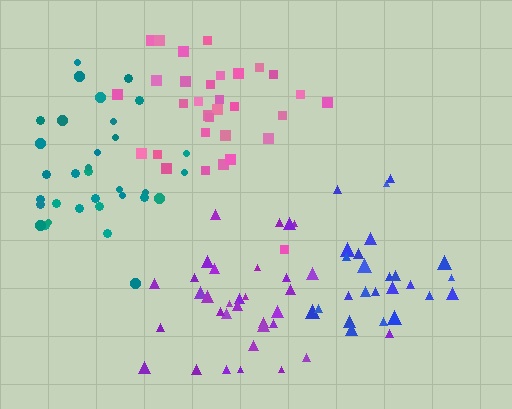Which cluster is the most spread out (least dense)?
Purple.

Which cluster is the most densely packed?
Blue.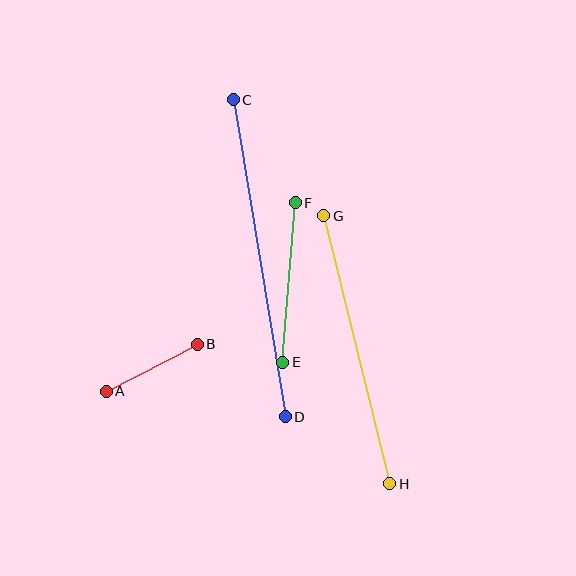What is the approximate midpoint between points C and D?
The midpoint is at approximately (259, 258) pixels.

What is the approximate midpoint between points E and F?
The midpoint is at approximately (289, 282) pixels.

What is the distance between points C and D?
The distance is approximately 321 pixels.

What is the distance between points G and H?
The distance is approximately 276 pixels.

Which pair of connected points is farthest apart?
Points C and D are farthest apart.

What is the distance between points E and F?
The distance is approximately 160 pixels.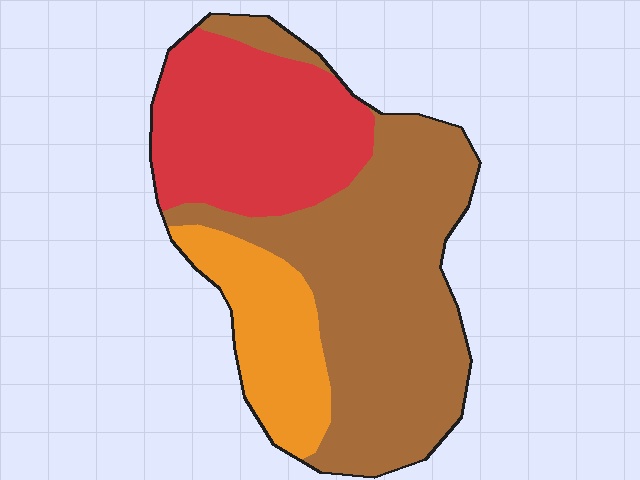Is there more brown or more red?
Brown.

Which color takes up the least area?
Orange, at roughly 20%.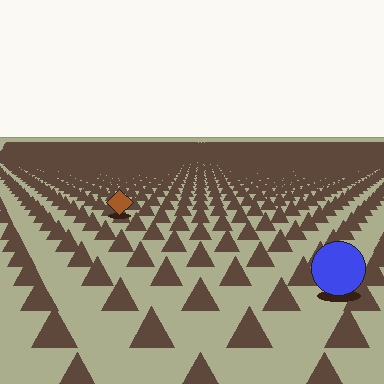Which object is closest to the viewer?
The blue circle is closest. The texture marks near it are larger and more spread out.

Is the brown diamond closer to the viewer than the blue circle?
No. The blue circle is closer — you can tell from the texture gradient: the ground texture is coarser near it.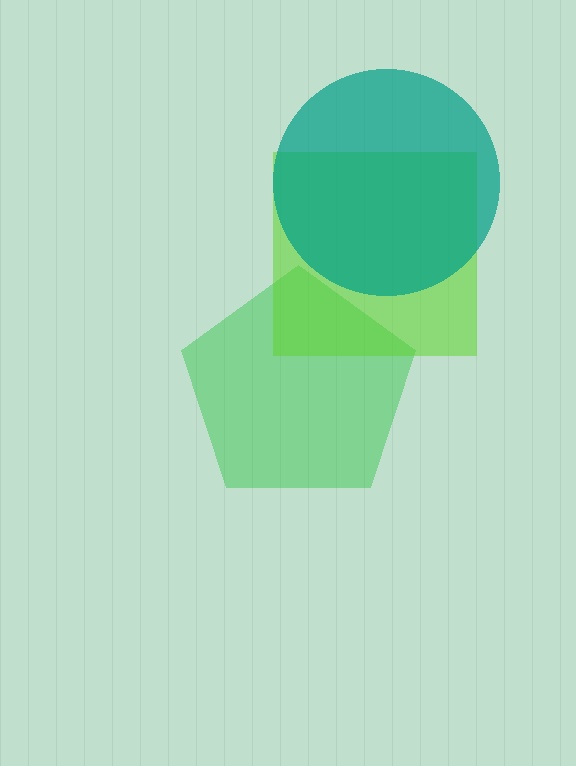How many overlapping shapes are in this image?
There are 3 overlapping shapes in the image.